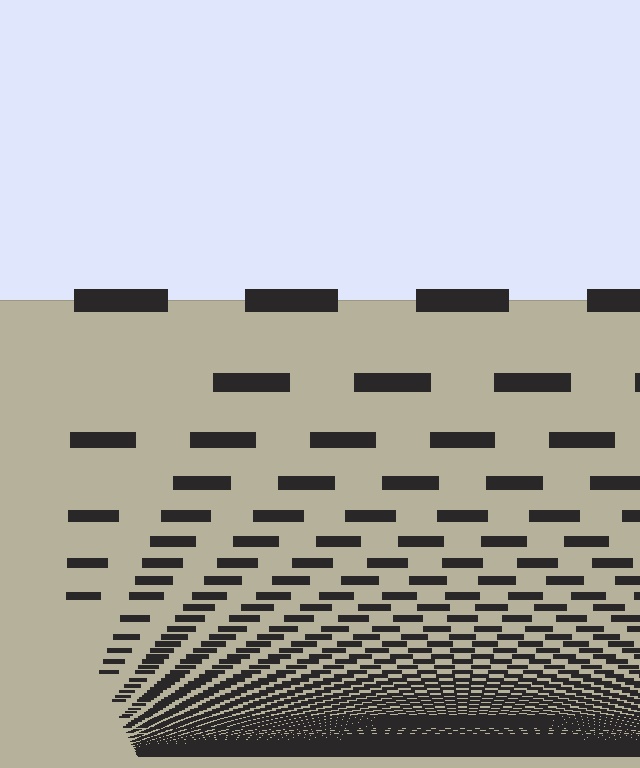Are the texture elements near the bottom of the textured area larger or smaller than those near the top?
Smaller. The gradient is inverted — elements near the bottom are smaller and denser.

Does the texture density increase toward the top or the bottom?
Density increases toward the bottom.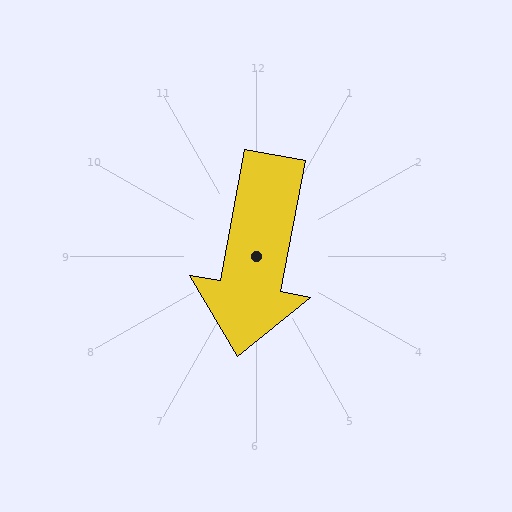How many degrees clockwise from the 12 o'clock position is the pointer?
Approximately 191 degrees.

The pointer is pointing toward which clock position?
Roughly 6 o'clock.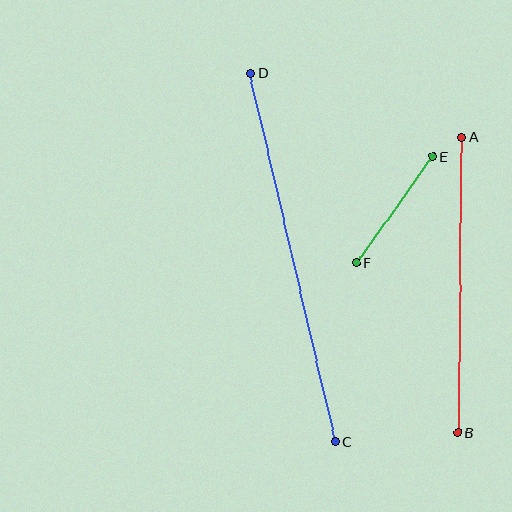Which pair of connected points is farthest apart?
Points C and D are farthest apart.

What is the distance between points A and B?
The distance is approximately 295 pixels.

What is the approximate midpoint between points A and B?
The midpoint is at approximately (460, 285) pixels.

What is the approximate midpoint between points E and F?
The midpoint is at approximately (394, 209) pixels.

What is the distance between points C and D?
The distance is approximately 379 pixels.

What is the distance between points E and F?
The distance is approximately 131 pixels.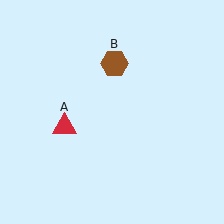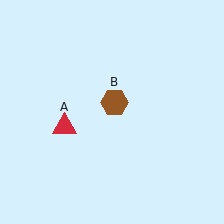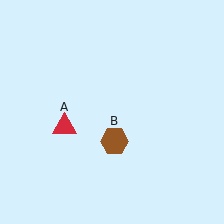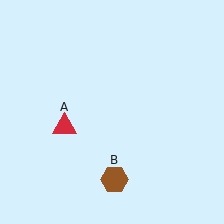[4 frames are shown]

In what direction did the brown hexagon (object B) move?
The brown hexagon (object B) moved down.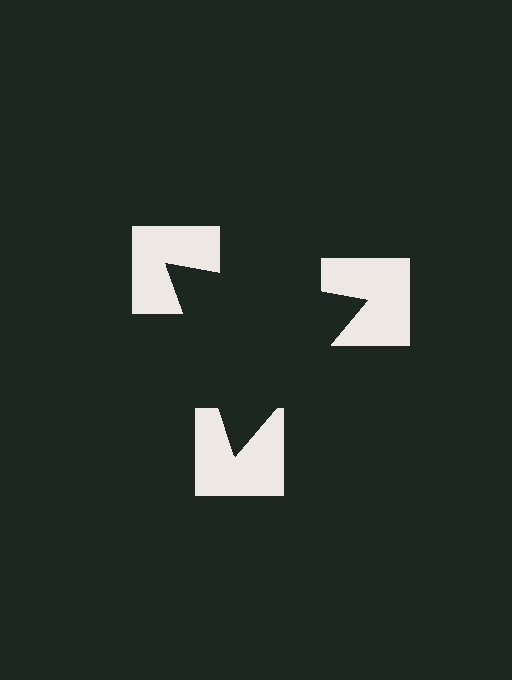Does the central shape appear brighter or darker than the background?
It typically appears slightly darker than the background, even though no actual brightness change is drawn.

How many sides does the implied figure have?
3 sides.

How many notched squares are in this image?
There are 3 — one at each vertex of the illusory triangle.